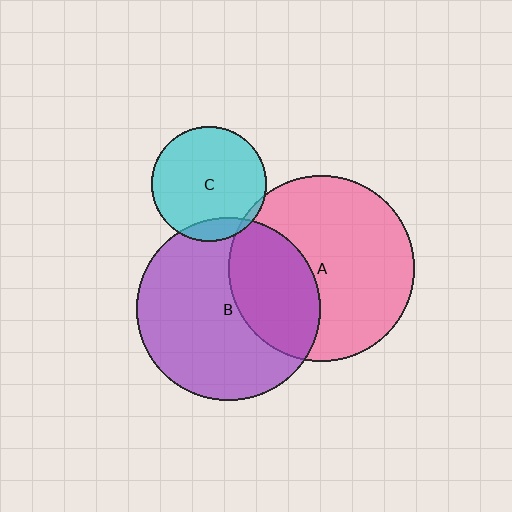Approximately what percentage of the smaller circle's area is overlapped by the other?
Approximately 35%.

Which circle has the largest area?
Circle A (pink).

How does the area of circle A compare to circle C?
Approximately 2.6 times.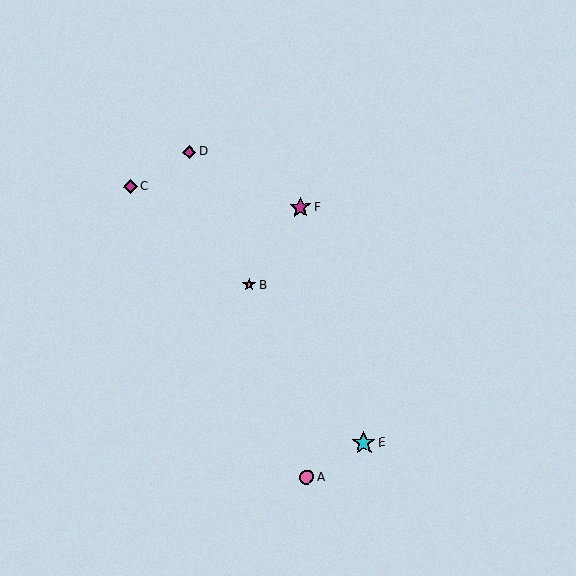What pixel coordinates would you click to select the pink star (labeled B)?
Click at (249, 285) to select the pink star B.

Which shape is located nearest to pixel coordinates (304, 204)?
The magenta star (labeled F) at (300, 207) is nearest to that location.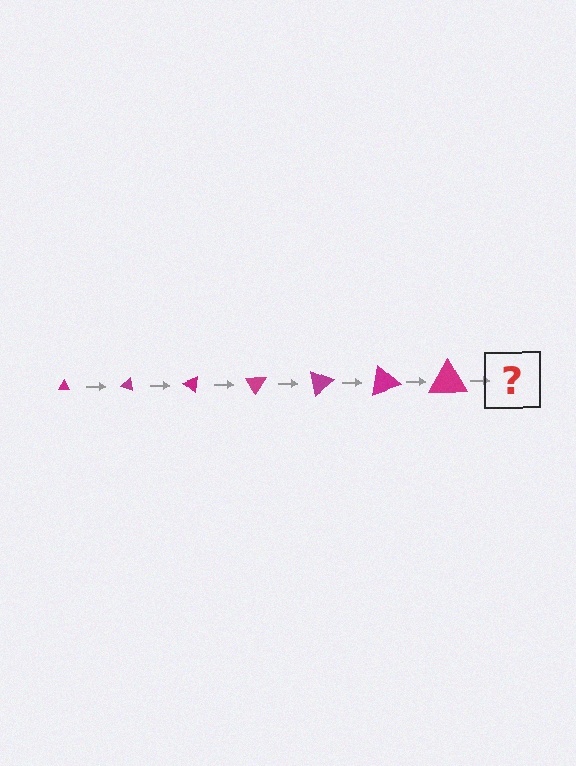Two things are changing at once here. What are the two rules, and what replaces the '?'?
The two rules are that the triangle grows larger each step and it rotates 20 degrees each step. The '?' should be a triangle, larger than the previous one and rotated 140 degrees from the start.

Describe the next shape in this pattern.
It should be a triangle, larger than the previous one and rotated 140 degrees from the start.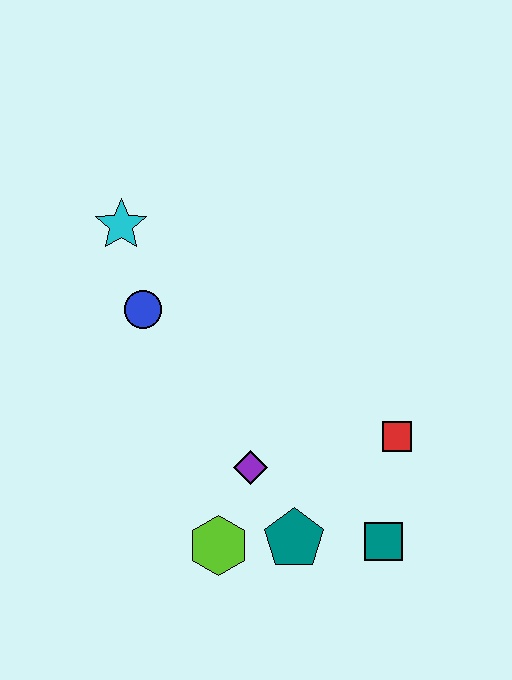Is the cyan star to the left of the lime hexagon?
Yes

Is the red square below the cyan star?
Yes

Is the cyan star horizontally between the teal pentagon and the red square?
No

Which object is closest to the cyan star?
The blue circle is closest to the cyan star.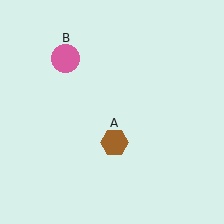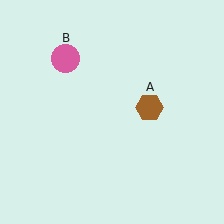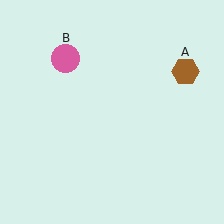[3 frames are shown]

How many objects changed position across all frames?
1 object changed position: brown hexagon (object A).